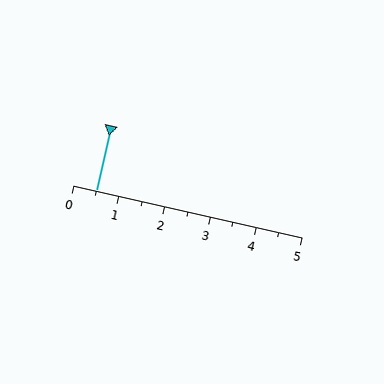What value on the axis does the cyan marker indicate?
The marker indicates approximately 0.5.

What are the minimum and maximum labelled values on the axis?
The axis runs from 0 to 5.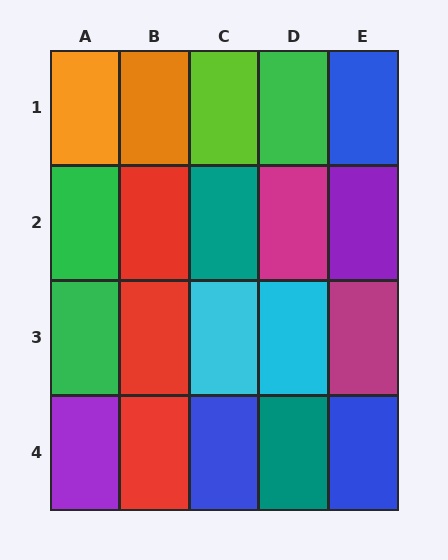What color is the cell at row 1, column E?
Blue.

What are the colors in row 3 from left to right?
Green, red, cyan, cyan, magenta.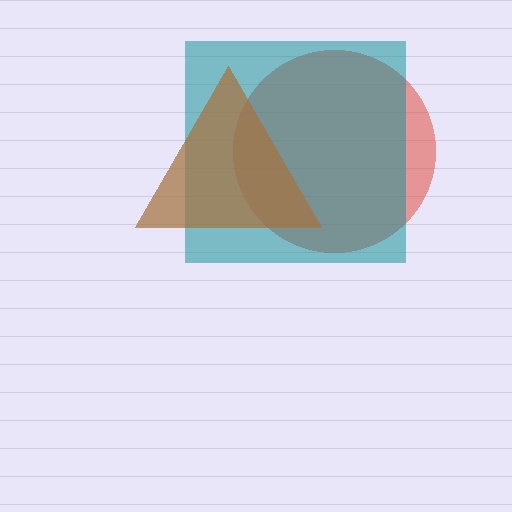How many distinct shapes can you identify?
There are 3 distinct shapes: a red circle, a teal square, a brown triangle.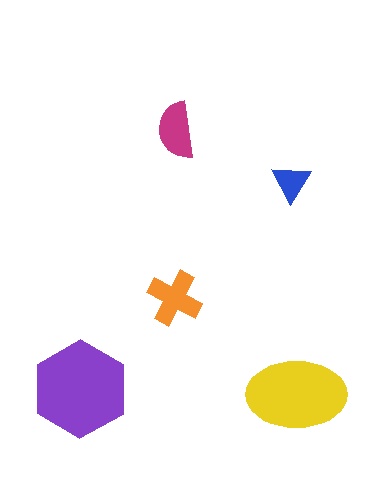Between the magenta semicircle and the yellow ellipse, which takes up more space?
The yellow ellipse.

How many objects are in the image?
There are 5 objects in the image.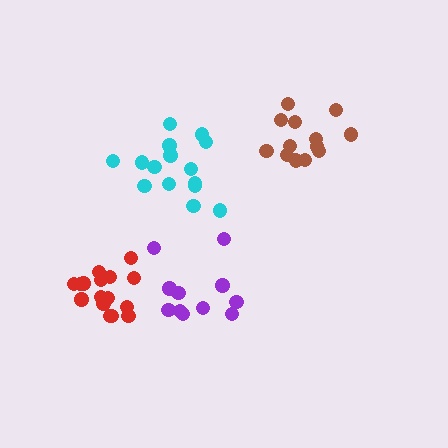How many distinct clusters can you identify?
There are 4 distinct clusters.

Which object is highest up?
The brown cluster is topmost.